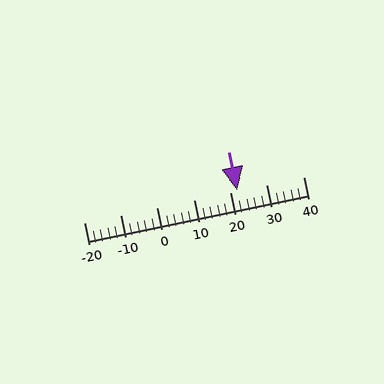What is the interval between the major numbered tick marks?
The major tick marks are spaced 10 units apart.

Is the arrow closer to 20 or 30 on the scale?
The arrow is closer to 20.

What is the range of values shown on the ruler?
The ruler shows values from -20 to 40.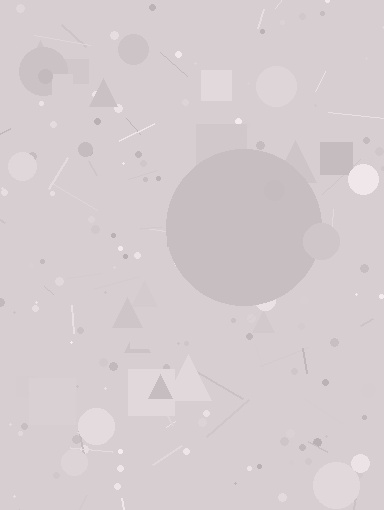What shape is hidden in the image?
A circle is hidden in the image.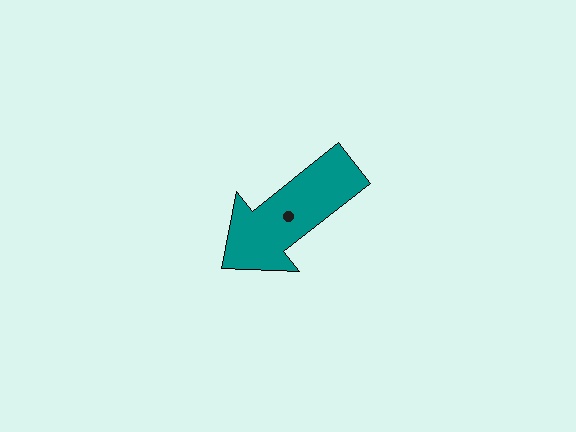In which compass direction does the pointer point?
Southwest.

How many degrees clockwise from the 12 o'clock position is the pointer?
Approximately 232 degrees.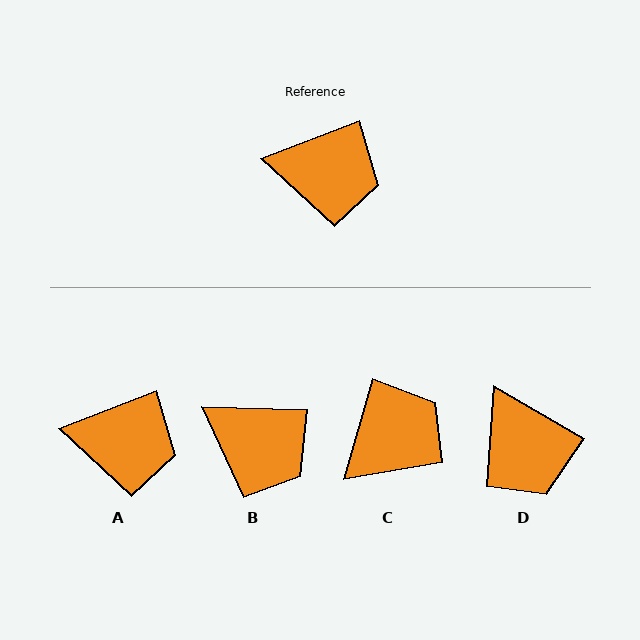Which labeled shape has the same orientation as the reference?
A.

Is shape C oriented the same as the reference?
No, it is off by about 53 degrees.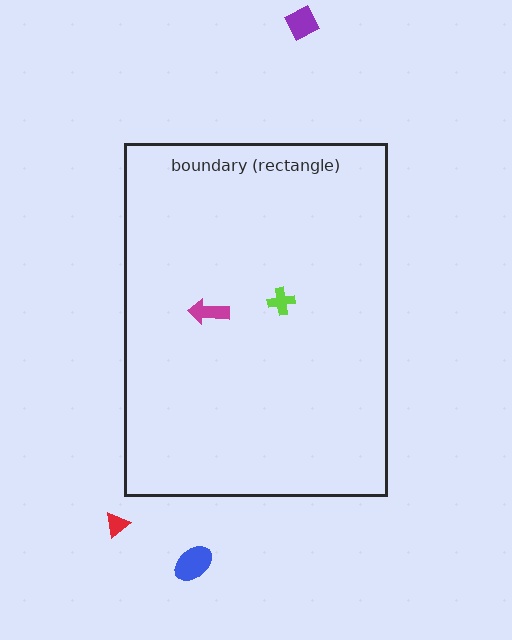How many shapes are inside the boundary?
2 inside, 3 outside.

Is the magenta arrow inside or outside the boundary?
Inside.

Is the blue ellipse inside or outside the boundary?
Outside.